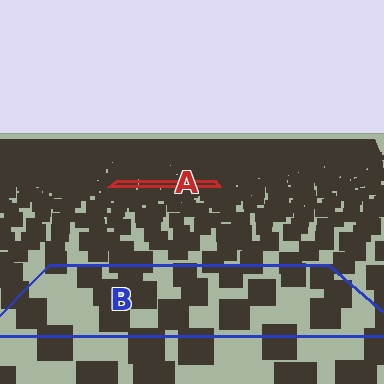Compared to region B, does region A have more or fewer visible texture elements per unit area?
Region A has more texture elements per unit area — they are packed more densely because it is farther away.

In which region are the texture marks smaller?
The texture marks are smaller in region A, because it is farther away.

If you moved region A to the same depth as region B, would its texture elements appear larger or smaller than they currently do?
They would appear larger. At a closer depth, the same texture elements are projected at a bigger on-screen size.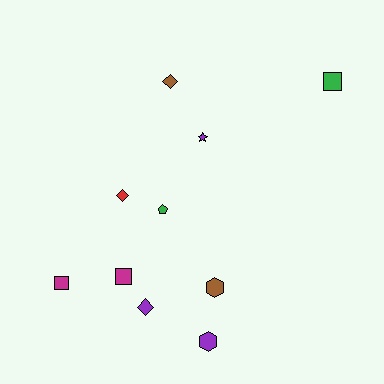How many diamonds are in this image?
There are 3 diamonds.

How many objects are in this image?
There are 10 objects.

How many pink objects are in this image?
There are no pink objects.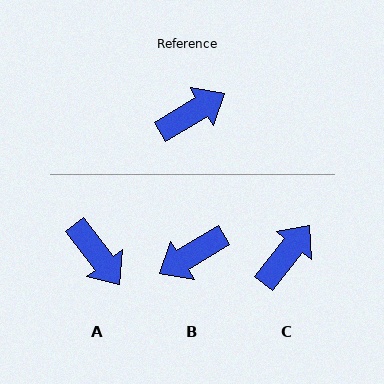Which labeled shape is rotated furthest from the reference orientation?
B, about 180 degrees away.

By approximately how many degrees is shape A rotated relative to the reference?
Approximately 84 degrees clockwise.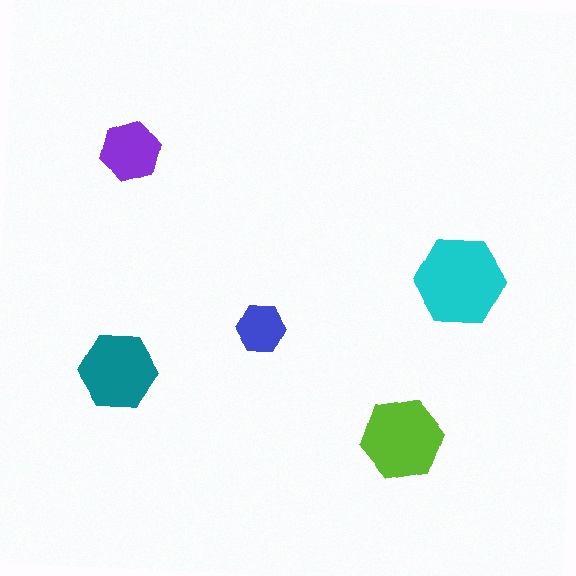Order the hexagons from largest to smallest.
the cyan one, the lime one, the teal one, the purple one, the blue one.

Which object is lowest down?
The lime hexagon is bottommost.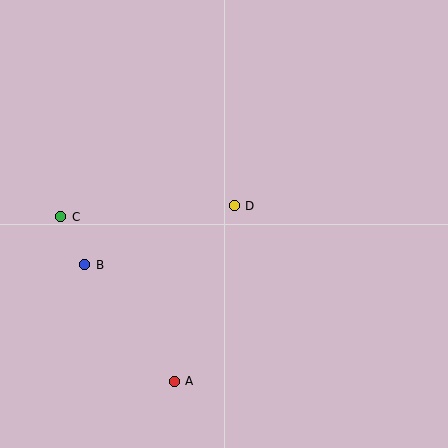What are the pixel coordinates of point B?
Point B is at (85, 265).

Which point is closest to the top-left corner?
Point C is closest to the top-left corner.